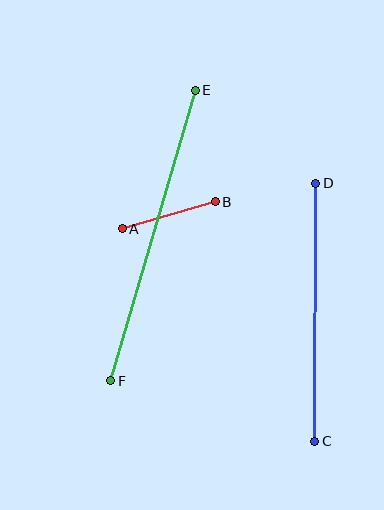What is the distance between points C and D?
The distance is approximately 258 pixels.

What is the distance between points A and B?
The distance is approximately 97 pixels.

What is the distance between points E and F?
The distance is approximately 303 pixels.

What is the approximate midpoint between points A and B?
The midpoint is at approximately (169, 215) pixels.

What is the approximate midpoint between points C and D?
The midpoint is at approximately (315, 312) pixels.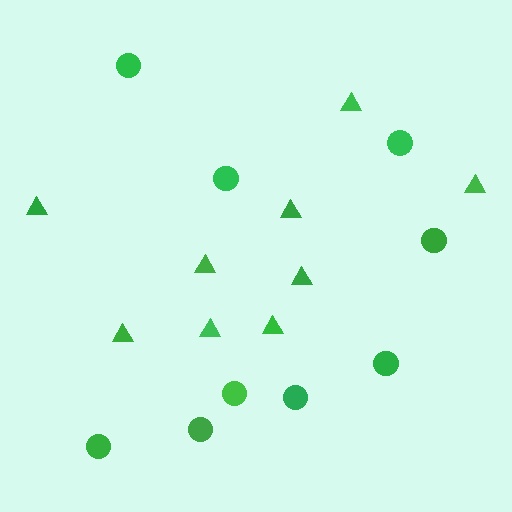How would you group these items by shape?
There are 2 groups: one group of triangles (9) and one group of circles (9).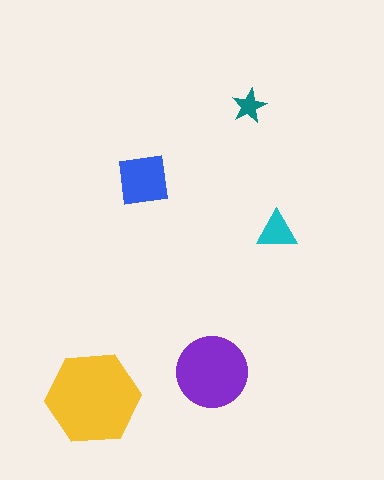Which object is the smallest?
The teal star.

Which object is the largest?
The yellow hexagon.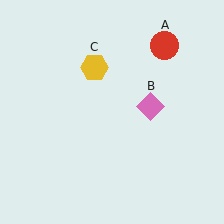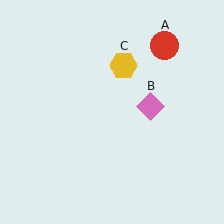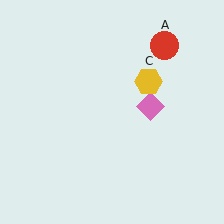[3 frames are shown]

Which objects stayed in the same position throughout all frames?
Red circle (object A) and pink diamond (object B) remained stationary.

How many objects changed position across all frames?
1 object changed position: yellow hexagon (object C).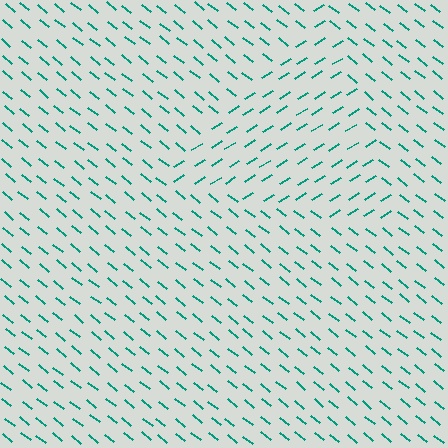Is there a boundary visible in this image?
Yes, there is a texture boundary formed by a change in line orientation.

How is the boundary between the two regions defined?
The boundary is defined purely by a change in line orientation (approximately 71 degrees difference). All lines are the same color and thickness.